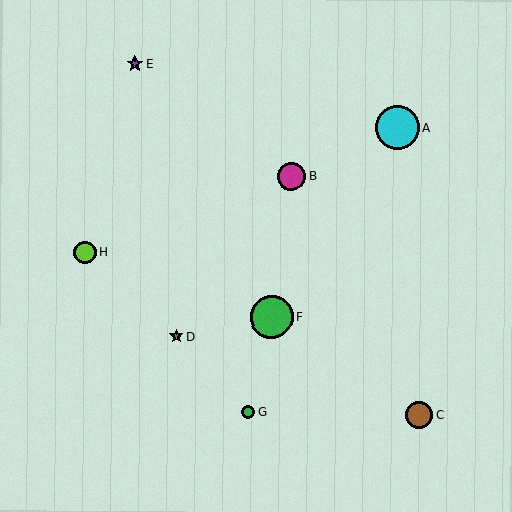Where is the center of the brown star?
The center of the brown star is at (177, 337).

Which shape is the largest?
The cyan circle (labeled A) is the largest.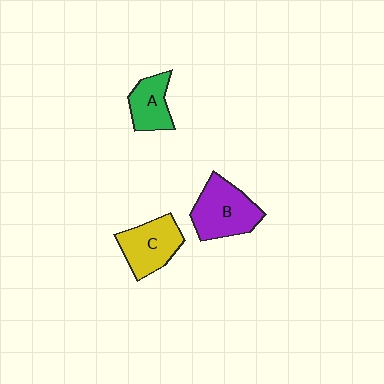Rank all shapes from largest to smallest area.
From largest to smallest: B (purple), C (yellow), A (green).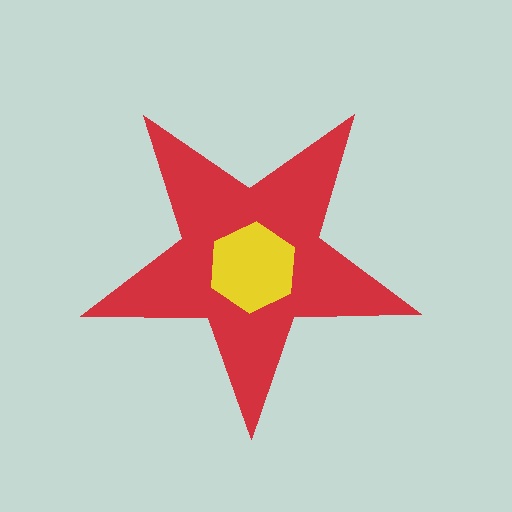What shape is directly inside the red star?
The yellow hexagon.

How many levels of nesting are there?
2.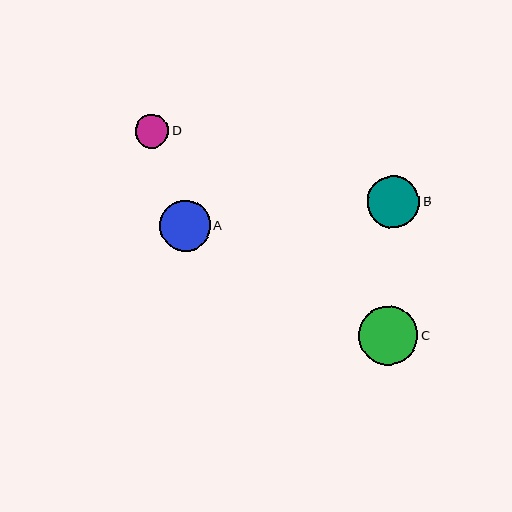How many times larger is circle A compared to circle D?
Circle A is approximately 1.5 times the size of circle D.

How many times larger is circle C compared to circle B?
Circle C is approximately 1.2 times the size of circle B.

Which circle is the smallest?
Circle D is the smallest with a size of approximately 34 pixels.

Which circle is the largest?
Circle C is the largest with a size of approximately 60 pixels.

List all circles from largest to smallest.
From largest to smallest: C, B, A, D.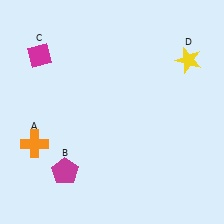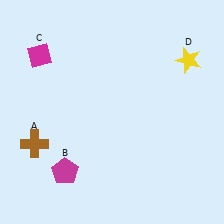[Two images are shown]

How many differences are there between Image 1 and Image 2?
There is 1 difference between the two images.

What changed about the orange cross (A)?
In Image 1, A is orange. In Image 2, it changed to brown.